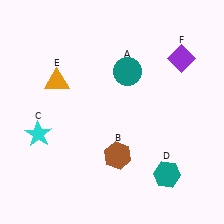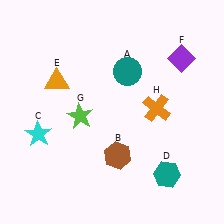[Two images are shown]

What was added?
A lime star (G), an orange cross (H) were added in Image 2.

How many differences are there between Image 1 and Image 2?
There are 2 differences between the two images.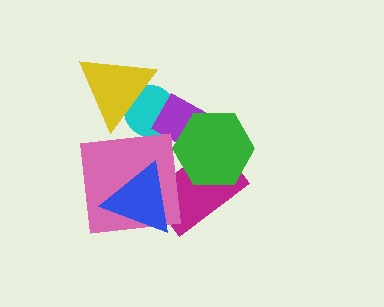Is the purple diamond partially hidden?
Yes, it is partially covered by another shape.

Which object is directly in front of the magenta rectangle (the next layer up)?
The pink square is directly in front of the magenta rectangle.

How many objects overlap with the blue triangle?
2 objects overlap with the blue triangle.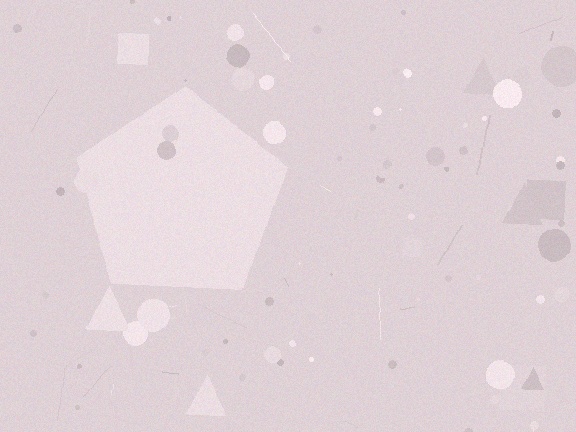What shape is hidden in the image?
A pentagon is hidden in the image.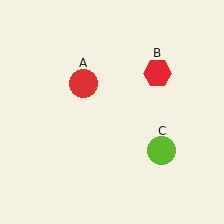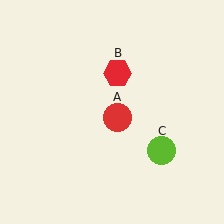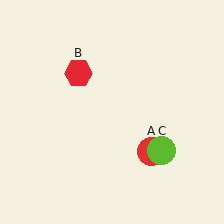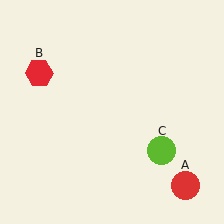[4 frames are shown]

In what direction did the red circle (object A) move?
The red circle (object A) moved down and to the right.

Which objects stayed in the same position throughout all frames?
Lime circle (object C) remained stationary.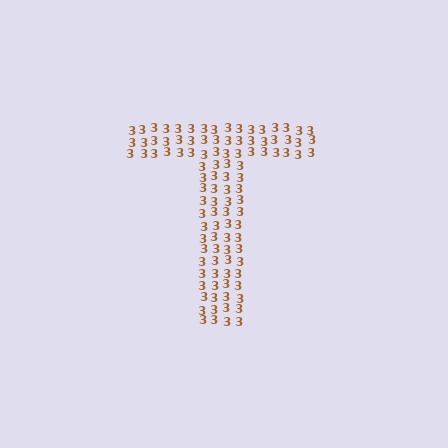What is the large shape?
The large shape is the letter T.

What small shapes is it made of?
It is made of small digit 3's.